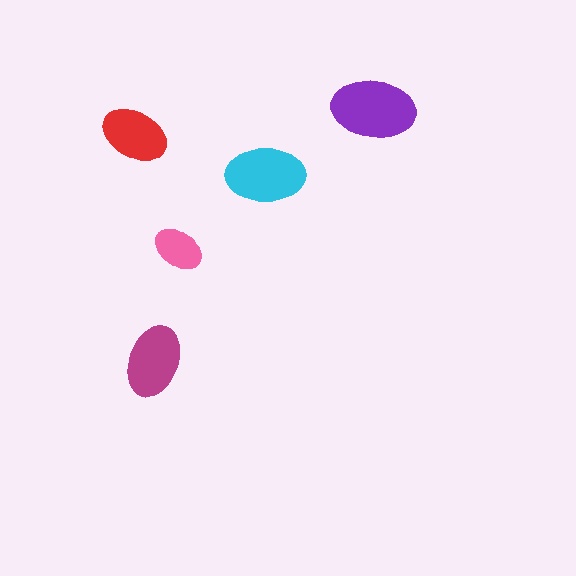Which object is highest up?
The purple ellipse is topmost.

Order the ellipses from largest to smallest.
the purple one, the cyan one, the magenta one, the red one, the pink one.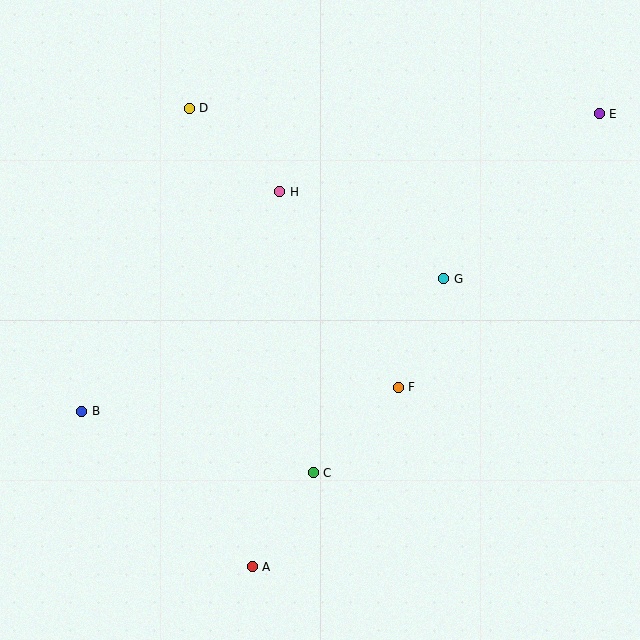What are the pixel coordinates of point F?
Point F is at (398, 387).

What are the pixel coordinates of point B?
Point B is at (82, 411).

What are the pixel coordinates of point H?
Point H is at (280, 192).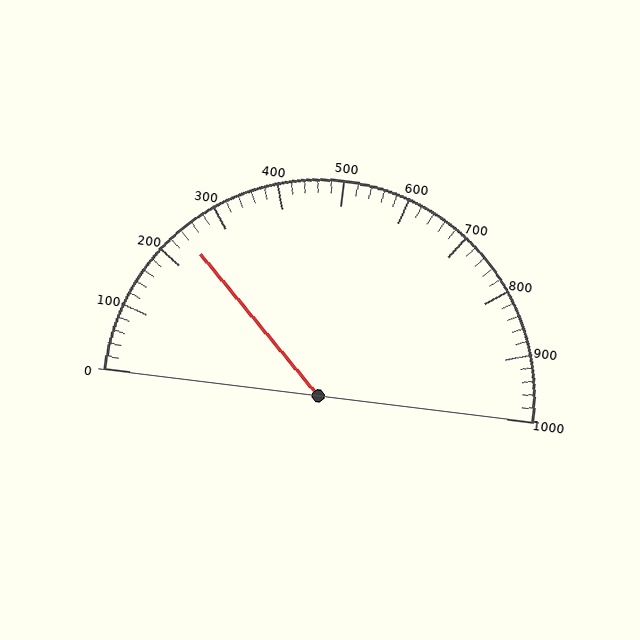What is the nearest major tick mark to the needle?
The nearest major tick mark is 200.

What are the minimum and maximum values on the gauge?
The gauge ranges from 0 to 1000.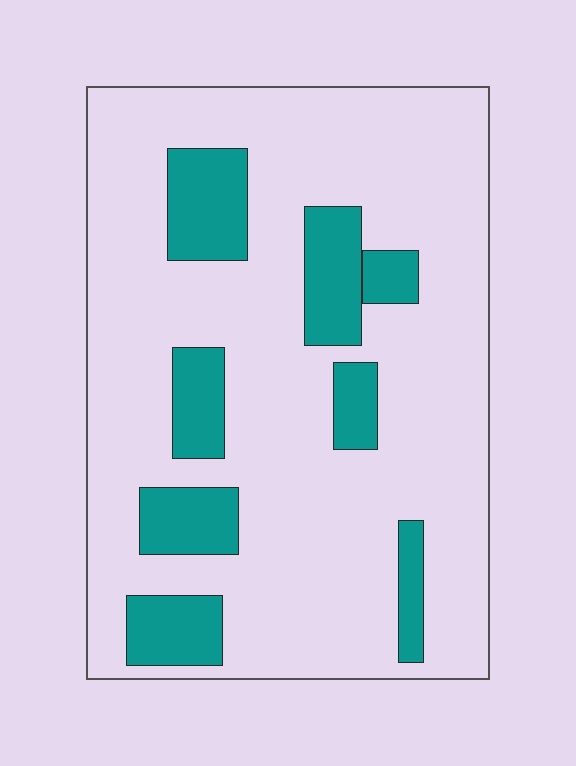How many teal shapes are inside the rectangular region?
8.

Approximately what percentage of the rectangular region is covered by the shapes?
Approximately 20%.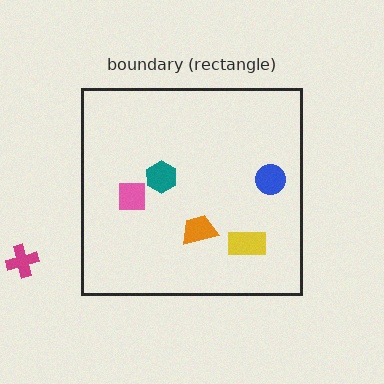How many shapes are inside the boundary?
5 inside, 1 outside.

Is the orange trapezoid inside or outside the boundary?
Inside.